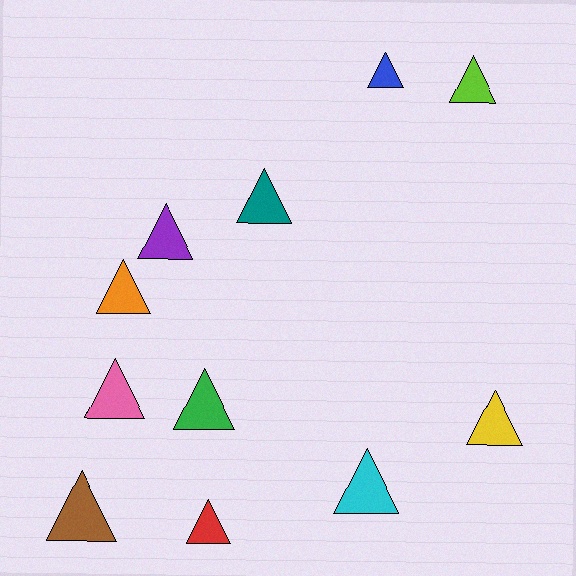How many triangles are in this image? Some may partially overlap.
There are 11 triangles.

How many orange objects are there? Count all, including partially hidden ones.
There is 1 orange object.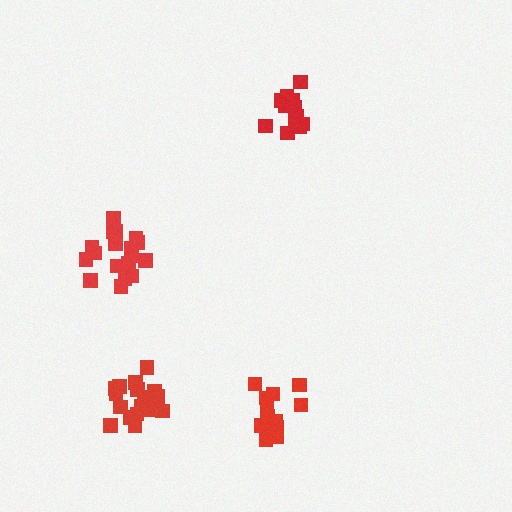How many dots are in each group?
Group 1: 14 dots, Group 2: 17 dots, Group 3: 13 dots, Group 4: 18 dots (62 total).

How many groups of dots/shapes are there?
There are 4 groups.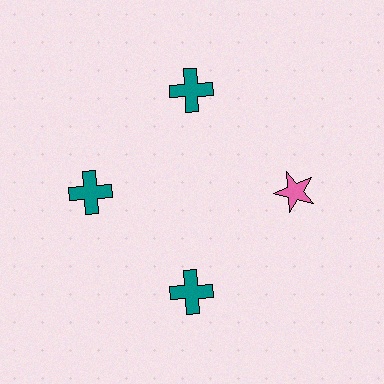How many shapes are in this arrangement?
There are 4 shapes arranged in a ring pattern.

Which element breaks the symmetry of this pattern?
The pink star at roughly the 3 o'clock position breaks the symmetry. All other shapes are teal crosses.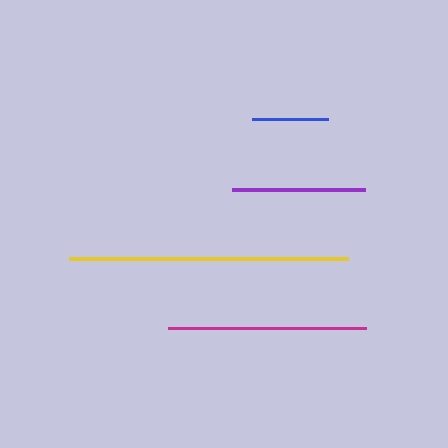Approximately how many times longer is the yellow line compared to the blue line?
The yellow line is approximately 3.7 times the length of the blue line.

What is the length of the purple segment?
The purple segment is approximately 132 pixels long.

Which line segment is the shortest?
The blue line is the shortest at approximately 75 pixels.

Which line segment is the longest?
The yellow line is the longest at approximately 278 pixels.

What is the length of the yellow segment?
The yellow segment is approximately 278 pixels long.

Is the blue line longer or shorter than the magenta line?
The magenta line is longer than the blue line.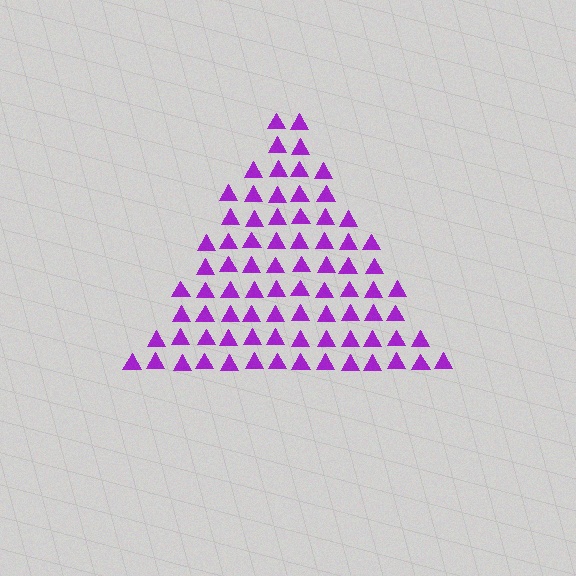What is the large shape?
The large shape is a triangle.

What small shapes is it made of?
It is made of small triangles.